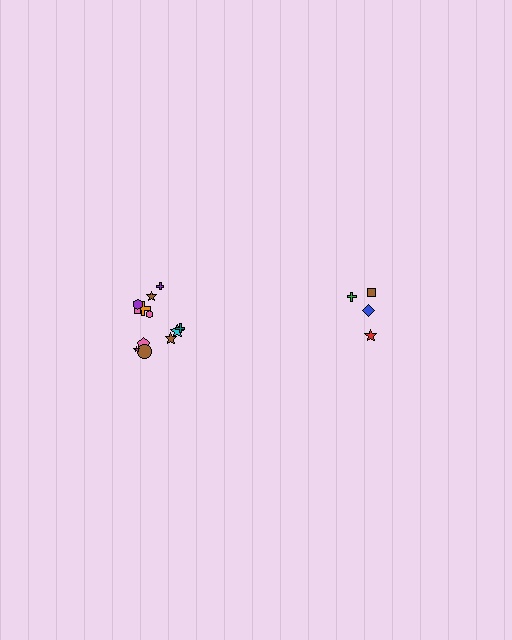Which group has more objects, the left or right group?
The left group.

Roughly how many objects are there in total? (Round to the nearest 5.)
Roughly 15 objects in total.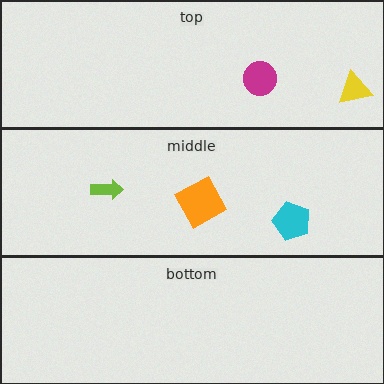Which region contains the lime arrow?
The middle region.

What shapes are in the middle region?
The orange square, the lime arrow, the cyan pentagon.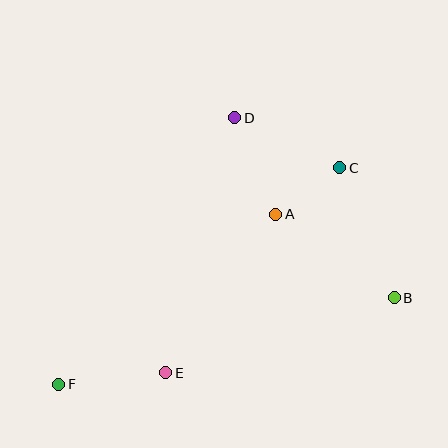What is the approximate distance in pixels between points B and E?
The distance between B and E is approximately 241 pixels.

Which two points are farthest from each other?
Points C and F are farthest from each other.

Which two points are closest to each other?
Points A and C are closest to each other.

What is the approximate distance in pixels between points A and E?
The distance between A and E is approximately 193 pixels.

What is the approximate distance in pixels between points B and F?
The distance between B and F is approximately 347 pixels.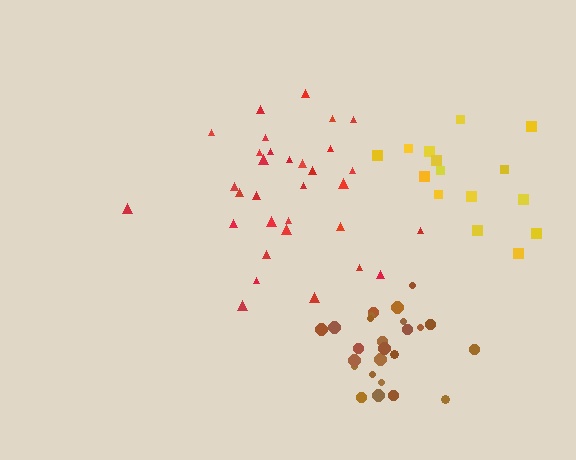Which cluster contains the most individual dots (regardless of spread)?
Red (32).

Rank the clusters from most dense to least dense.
brown, yellow, red.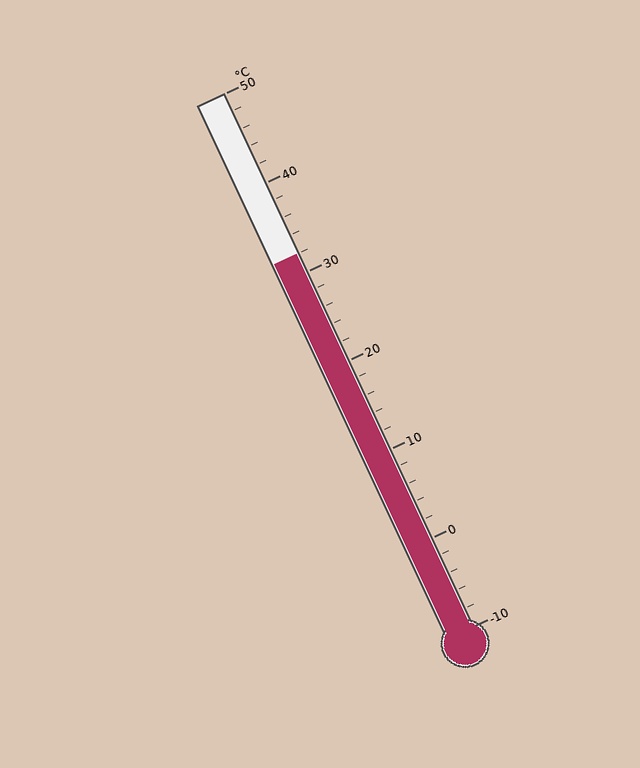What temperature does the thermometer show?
The thermometer shows approximately 32°C.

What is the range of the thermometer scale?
The thermometer scale ranges from -10°C to 50°C.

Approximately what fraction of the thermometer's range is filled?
The thermometer is filled to approximately 70% of its range.